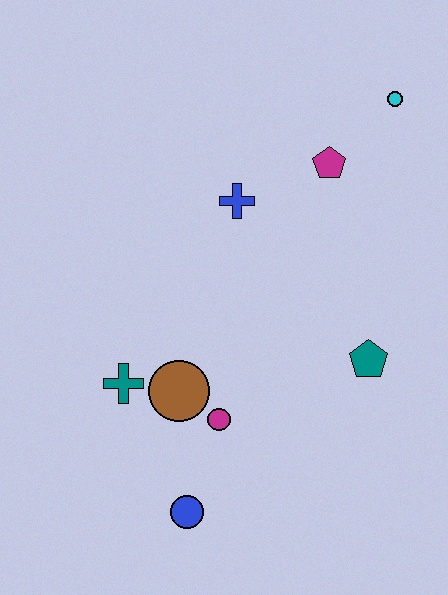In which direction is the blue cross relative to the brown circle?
The blue cross is above the brown circle.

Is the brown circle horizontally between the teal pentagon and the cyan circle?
No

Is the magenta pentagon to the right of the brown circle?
Yes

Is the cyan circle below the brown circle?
No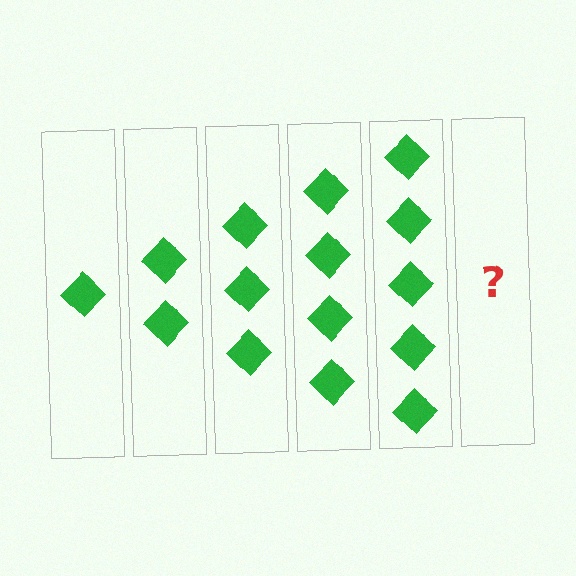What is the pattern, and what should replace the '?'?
The pattern is that each step adds one more diamond. The '?' should be 6 diamonds.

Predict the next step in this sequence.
The next step is 6 diamonds.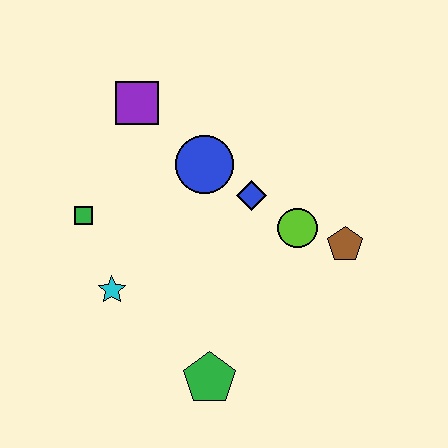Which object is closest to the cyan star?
The green square is closest to the cyan star.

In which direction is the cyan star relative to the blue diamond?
The cyan star is to the left of the blue diamond.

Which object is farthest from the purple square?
The green pentagon is farthest from the purple square.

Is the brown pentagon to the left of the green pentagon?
No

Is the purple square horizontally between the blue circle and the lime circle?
No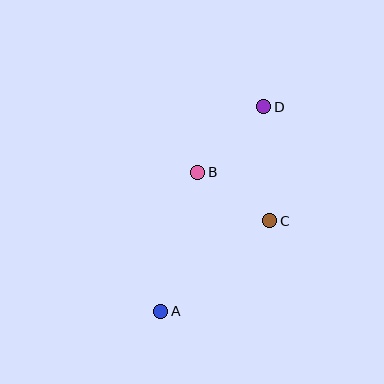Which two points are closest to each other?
Points B and C are closest to each other.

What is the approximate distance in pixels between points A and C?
The distance between A and C is approximately 142 pixels.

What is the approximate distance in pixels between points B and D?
The distance between B and D is approximately 93 pixels.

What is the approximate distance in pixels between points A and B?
The distance between A and B is approximately 144 pixels.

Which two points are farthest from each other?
Points A and D are farthest from each other.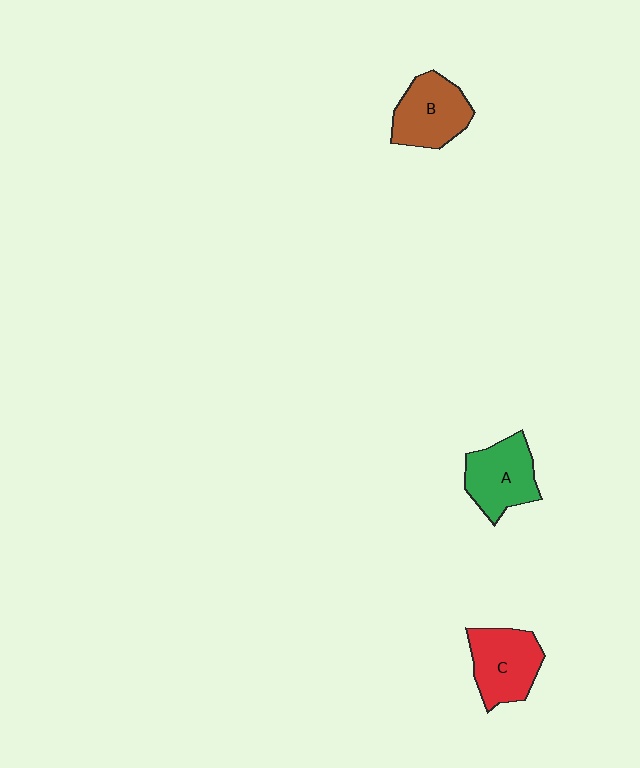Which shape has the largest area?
Shape C (red).